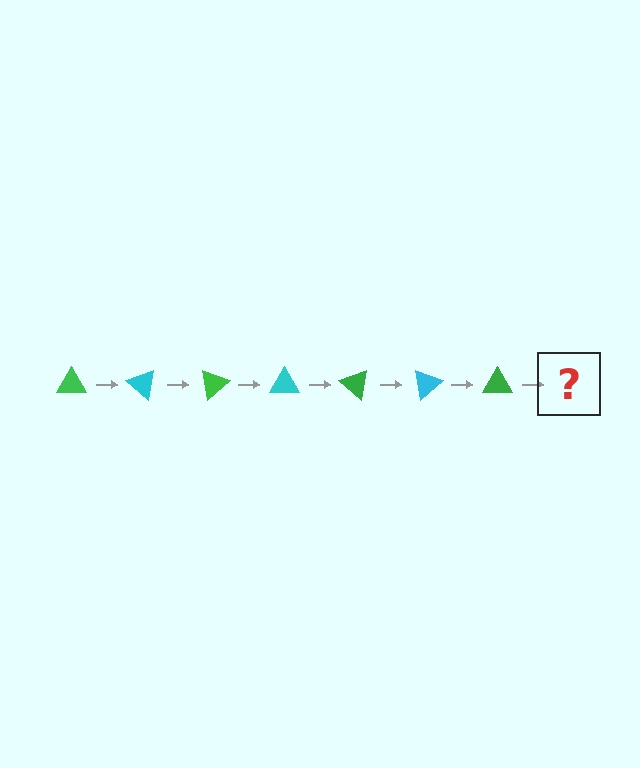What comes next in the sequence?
The next element should be a cyan triangle, rotated 280 degrees from the start.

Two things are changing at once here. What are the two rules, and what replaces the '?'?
The two rules are that it rotates 40 degrees each step and the color cycles through green and cyan. The '?' should be a cyan triangle, rotated 280 degrees from the start.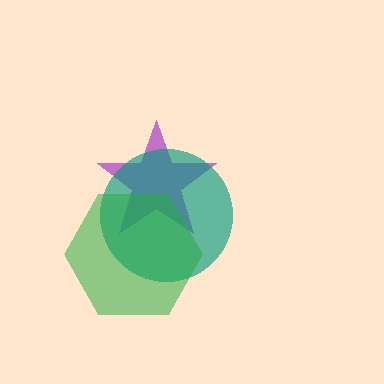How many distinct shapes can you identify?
There are 3 distinct shapes: a purple star, a teal circle, a green hexagon.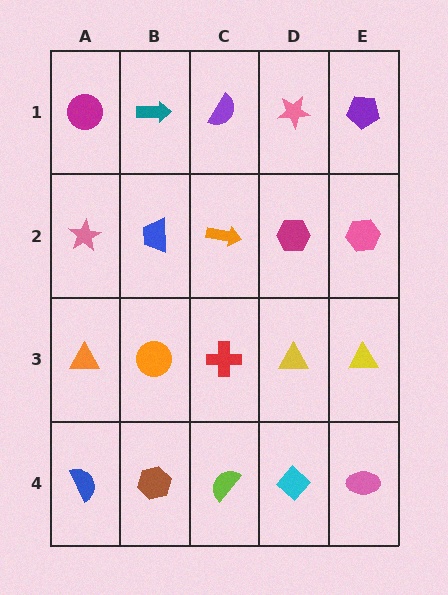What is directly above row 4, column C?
A red cross.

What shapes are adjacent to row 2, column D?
A pink star (row 1, column D), a yellow triangle (row 3, column D), an orange arrow (row 2, column C), a pink hexagon (row 2, column E).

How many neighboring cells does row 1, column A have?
2.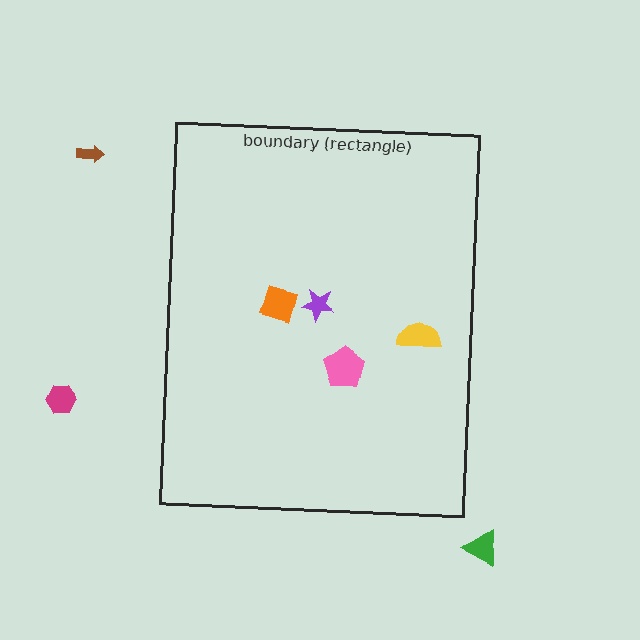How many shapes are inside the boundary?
4 inside, 3 outside.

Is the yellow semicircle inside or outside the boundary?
Inside.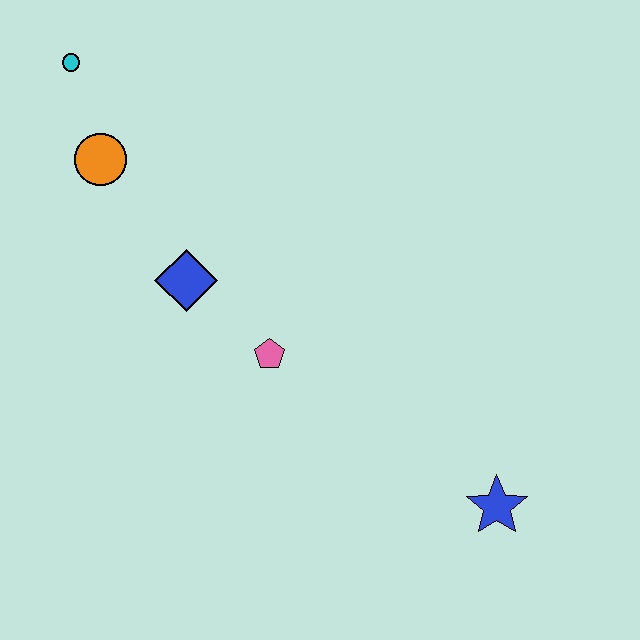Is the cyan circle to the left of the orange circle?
Yes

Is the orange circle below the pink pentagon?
No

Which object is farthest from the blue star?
The cyan circle is farthest from the blue star.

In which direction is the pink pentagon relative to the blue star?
The pink pentagon is to the left of the blue star.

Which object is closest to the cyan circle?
The orange circle is closest to the cyan circle.